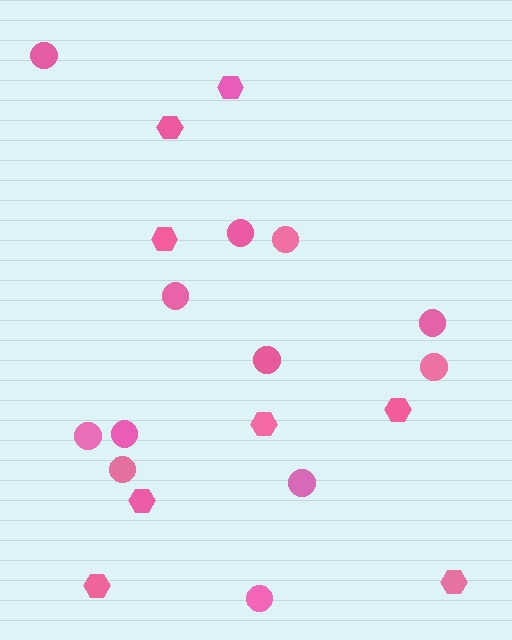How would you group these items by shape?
There are 2 groups: one group of circles (12) and one group of hexagons (8).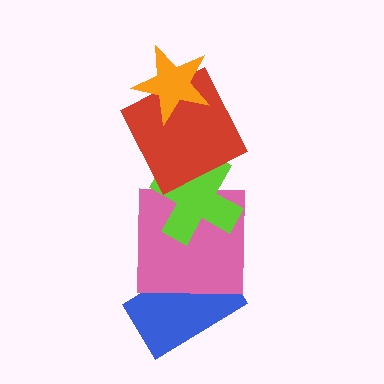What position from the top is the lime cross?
The lime cross is 3rd from the top.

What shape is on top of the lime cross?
The red square is on top of the lime cross.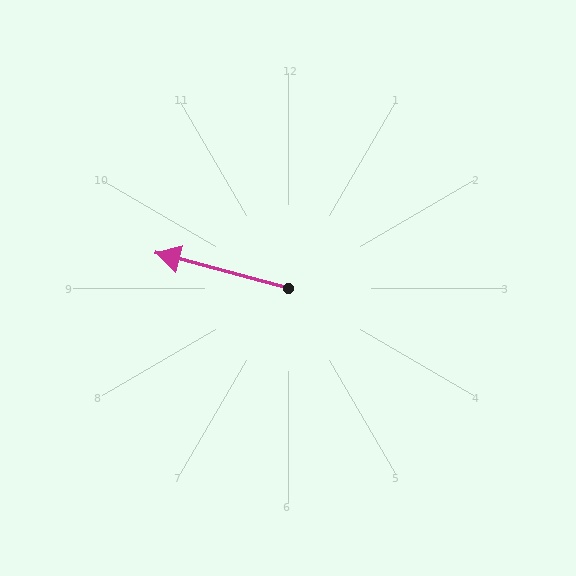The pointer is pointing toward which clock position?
Roughly 10 o'clock.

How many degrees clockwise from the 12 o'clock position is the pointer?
Approximately 285 degrees.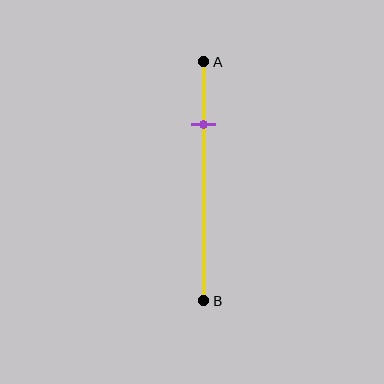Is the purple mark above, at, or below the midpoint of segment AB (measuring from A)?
The purple mark is above the midpoint of segment AB.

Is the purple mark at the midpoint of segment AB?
No, the mark is at about 25% from A, not at the 50% midpoint.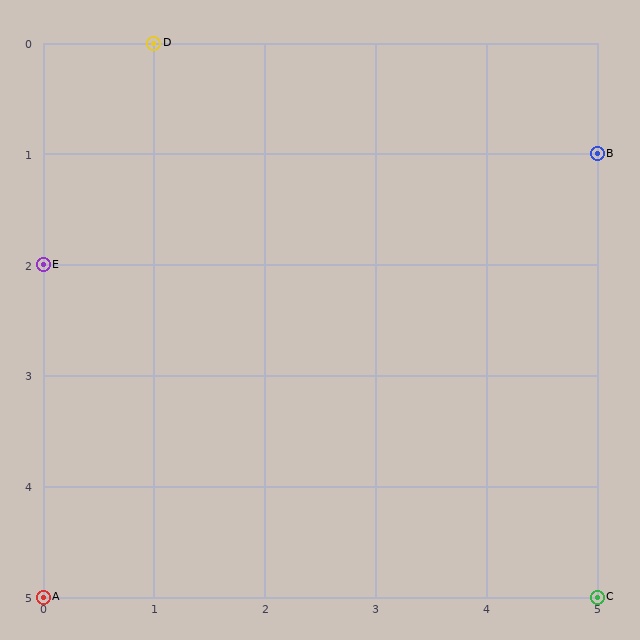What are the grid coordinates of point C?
Point C is at grid coordinates (5, 5).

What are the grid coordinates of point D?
Point D is at grid coordinates (1, 0).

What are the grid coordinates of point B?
Point B is at grid coordinates (5, 1).